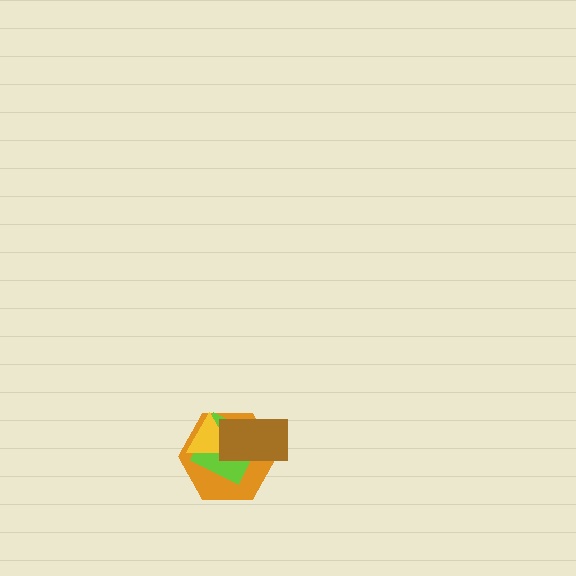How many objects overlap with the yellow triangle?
3 objects overlap with the yellow triangle.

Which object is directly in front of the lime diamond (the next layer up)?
The yellow triangle is directly in front of the lime diamond.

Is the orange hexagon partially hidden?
Yes, it is partially covered by another shape.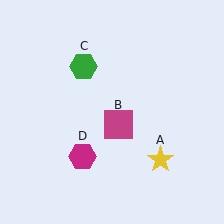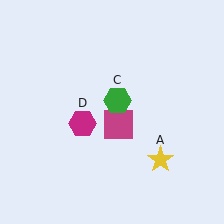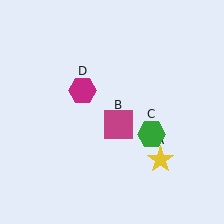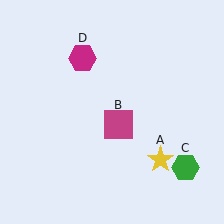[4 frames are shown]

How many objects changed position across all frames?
2 objects changed position: green hexagon (object C), magenta hexagon (object D).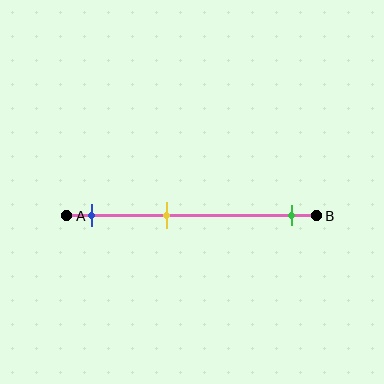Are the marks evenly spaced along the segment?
No, the marks are not evenly spaced.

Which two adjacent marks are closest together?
The blue and yellow marks are the closest adjacent pair.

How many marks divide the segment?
There are 3 marks dividing the segment.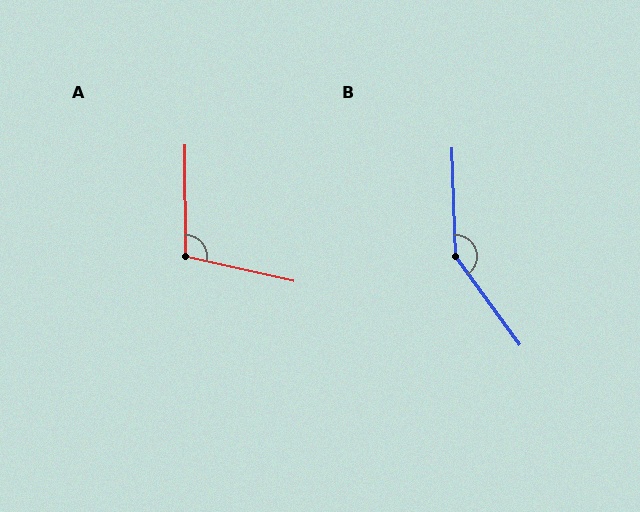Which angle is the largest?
B, at approximately 146 degrees.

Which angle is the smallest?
A, at approximately 103 degrees.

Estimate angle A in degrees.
Approximately 103 degrees.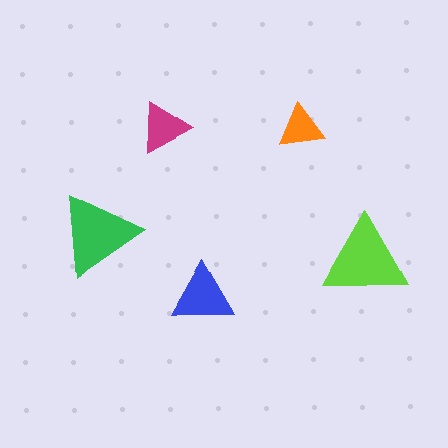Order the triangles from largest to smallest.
the lime one, the green one, the blue one, the magenta one, the orange one.